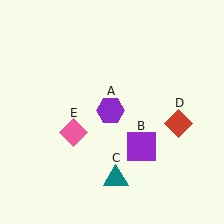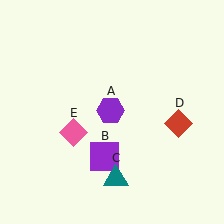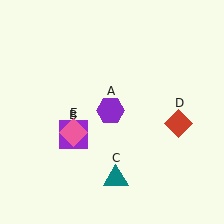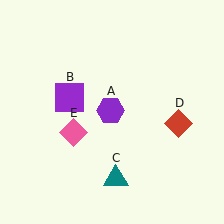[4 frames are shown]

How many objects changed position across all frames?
1 object changed position: purple square (object B).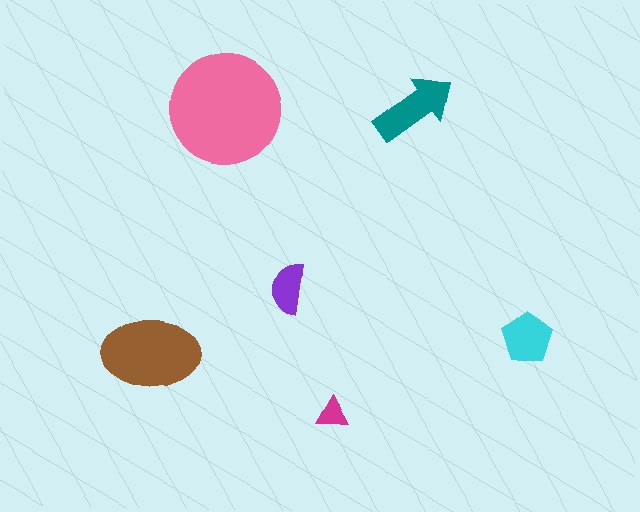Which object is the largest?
The pink circle.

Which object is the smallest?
The magenta triangle.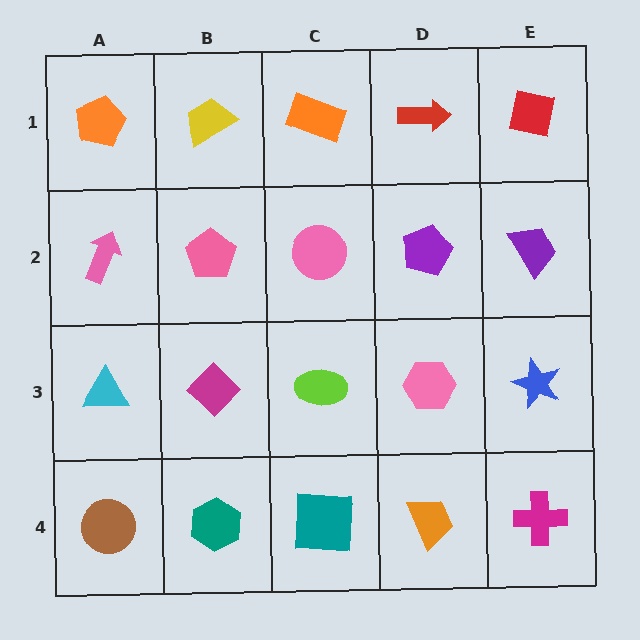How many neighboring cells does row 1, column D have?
3.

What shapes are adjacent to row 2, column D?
A red arrow (row 1, column D), a pink hexagon (row 3, column D), a pink circle (row 2, column C), a purple trapezoid (row 2, column E).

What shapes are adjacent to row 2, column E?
A red square (row 1, column E), a blue star (row 3, column E), a purple pentagon (row 2, column D).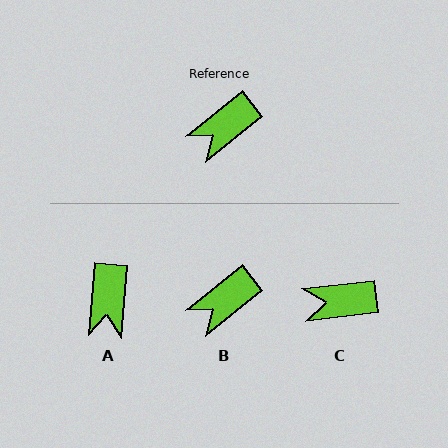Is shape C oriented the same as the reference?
No, it is off by about 32 degrees.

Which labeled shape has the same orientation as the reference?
B.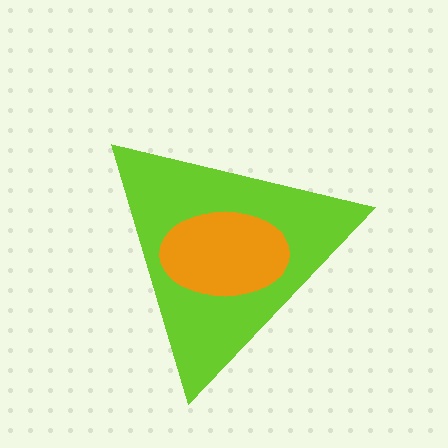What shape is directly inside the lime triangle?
The orange ellipse.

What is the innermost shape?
The orange ellipse.